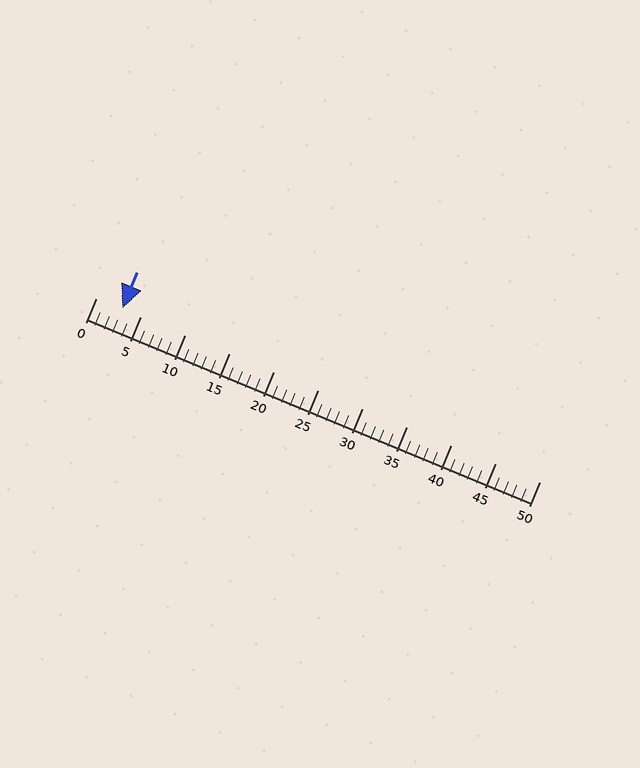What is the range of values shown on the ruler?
The ruler shows values from 0 to 50.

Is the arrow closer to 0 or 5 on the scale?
The arrow is closer to 5.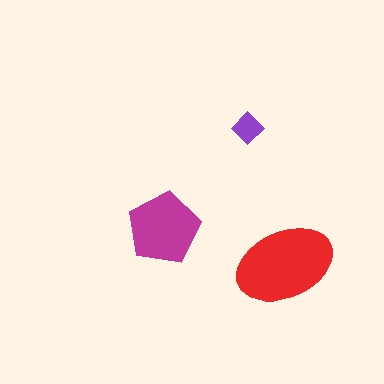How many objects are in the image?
There are 3 objects in the image.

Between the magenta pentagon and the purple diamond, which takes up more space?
The magenta pentagon.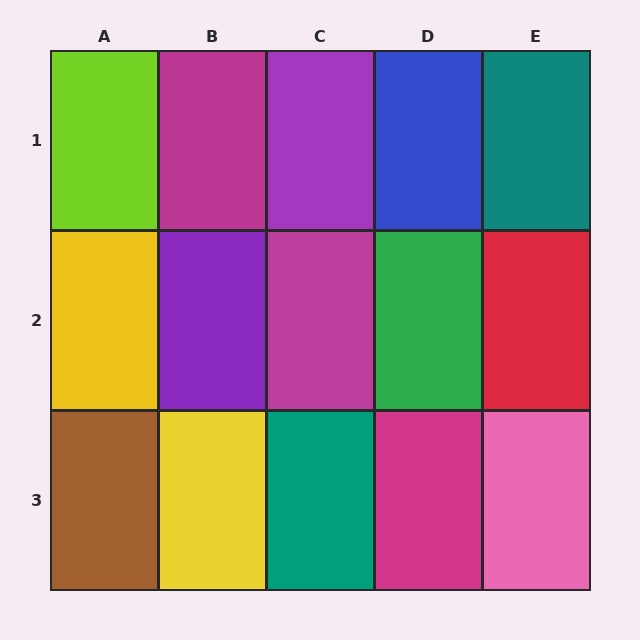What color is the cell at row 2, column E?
Red.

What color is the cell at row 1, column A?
Lime.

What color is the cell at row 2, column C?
Magenta.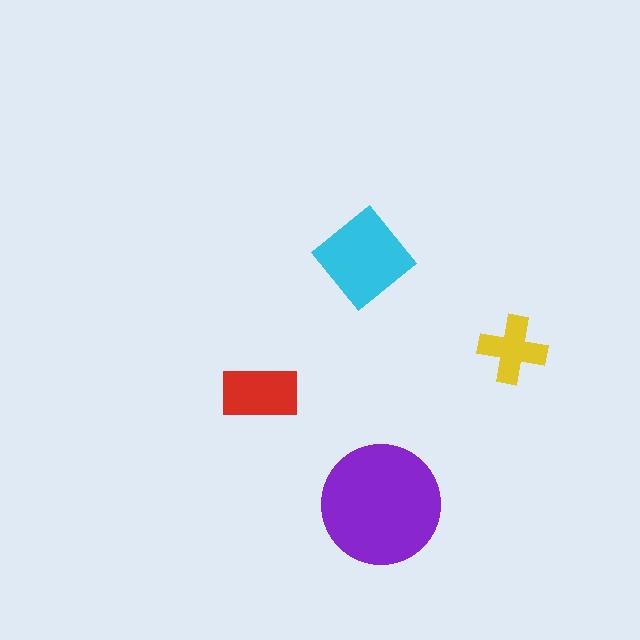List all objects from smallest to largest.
The yellow cross, the red rectangle, the cyan diamond, the purple circle.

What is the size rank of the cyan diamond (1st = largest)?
2nd.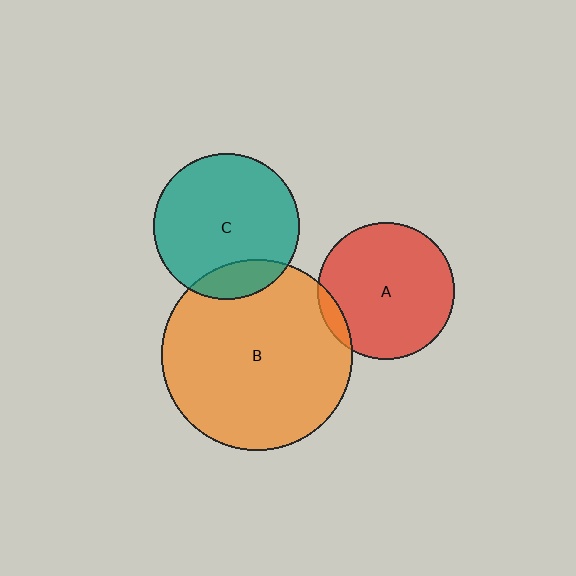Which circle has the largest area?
Circle B (orange).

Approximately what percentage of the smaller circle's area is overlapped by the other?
Approximately 5%.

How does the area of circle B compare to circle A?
Approximately 2.0 times.